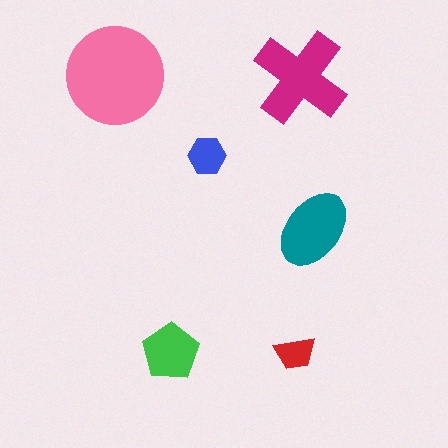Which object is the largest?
The pink circle.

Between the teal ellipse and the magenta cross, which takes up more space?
The magenta cross.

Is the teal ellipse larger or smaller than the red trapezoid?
Larger.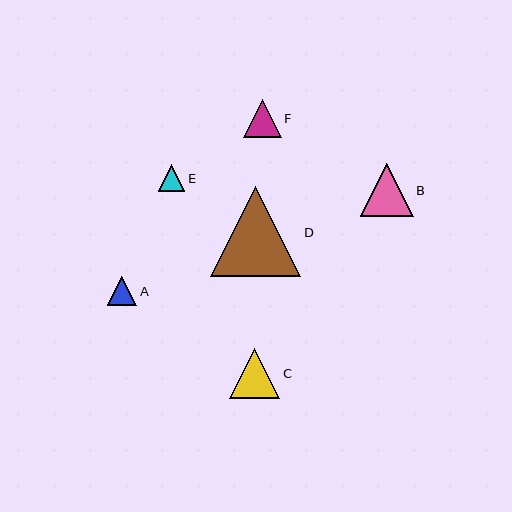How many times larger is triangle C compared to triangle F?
Triangle C is approximately 1.3 times the size of triangle F.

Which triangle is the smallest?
Triangle E is the smallest with a size of approximately 26 pixels.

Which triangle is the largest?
Triangle D is the largest with a size of approximately 90 pixels.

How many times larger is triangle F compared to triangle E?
Triangle F is approximately 1.4 times the size of triangle E.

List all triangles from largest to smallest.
From largest to smallest: D, B, C, F, A, E.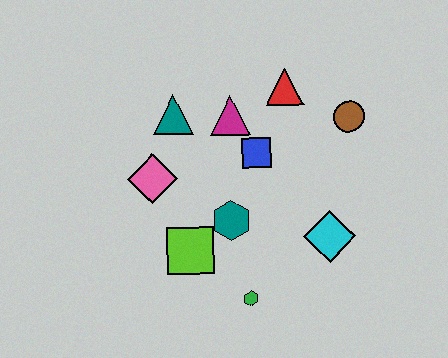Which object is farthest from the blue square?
The green hexagon is farthest from the blue square.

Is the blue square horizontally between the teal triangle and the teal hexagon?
No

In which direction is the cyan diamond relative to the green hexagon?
The cyan diamond is to the right of the green hexagon.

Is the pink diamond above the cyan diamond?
Yes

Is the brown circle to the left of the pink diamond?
No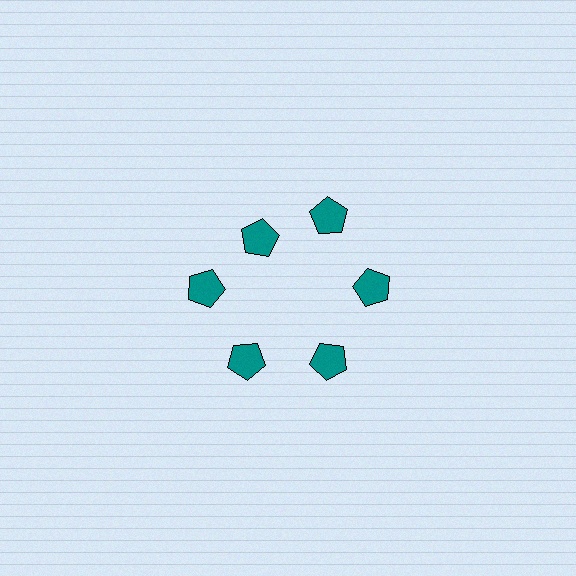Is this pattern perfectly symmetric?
No. The 6 teal pentagons are arranged in a ring, but one element near the 11 o'clock position is pulled inward toward the center, breaking the 6-fold rotational symmetry.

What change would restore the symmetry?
The symmetry would be restored by moving it outward, back onto the ring so that all 6 pentagons sit at equal angles and equal distance from the center.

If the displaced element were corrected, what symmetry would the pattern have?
It would have 6-fold rotational symmetry — the pattern would map onto itself every 60 degrees.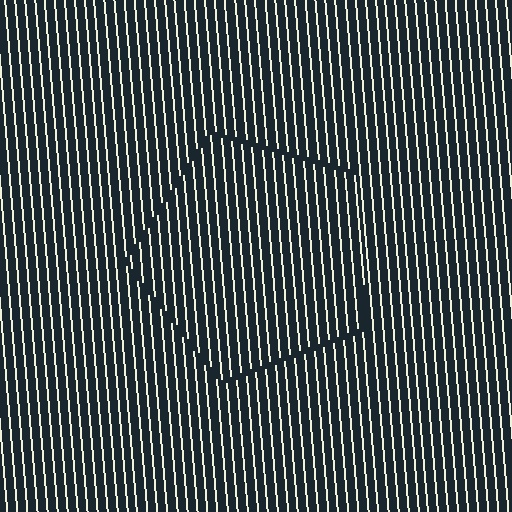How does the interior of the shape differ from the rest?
The interior of the shape contains the same grating, shifted by half a period — the contour is defined by the phase discontinuity where line-ends from the inner and outer gratings abut.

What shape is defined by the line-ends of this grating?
An illusory pentagon. The interior of the shape contains the same grating, shifted by half a period — the contour is defined by the phase discontinuity where line-ends from the inner and outer gratings abut.